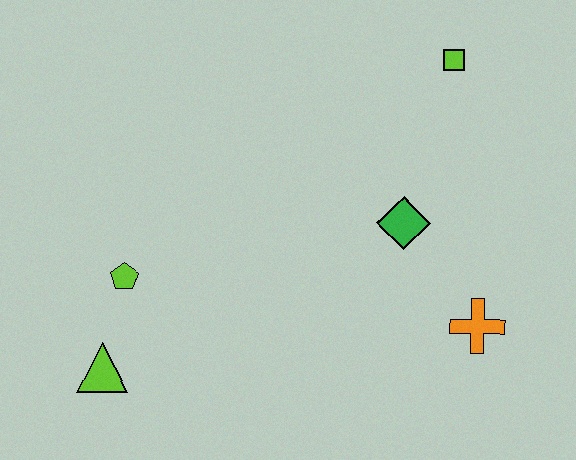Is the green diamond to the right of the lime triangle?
Yes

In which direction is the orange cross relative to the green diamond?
The orange cross is below the green diamond.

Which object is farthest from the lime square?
The lime triangle is farthest from the lime square.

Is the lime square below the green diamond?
No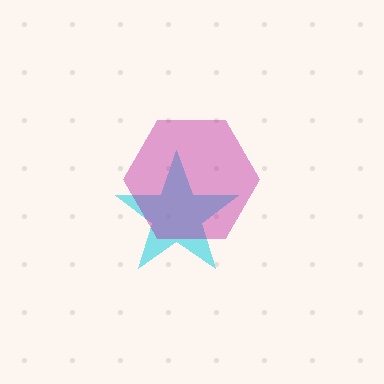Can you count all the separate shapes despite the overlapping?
Yes, there are 2 separate shapes.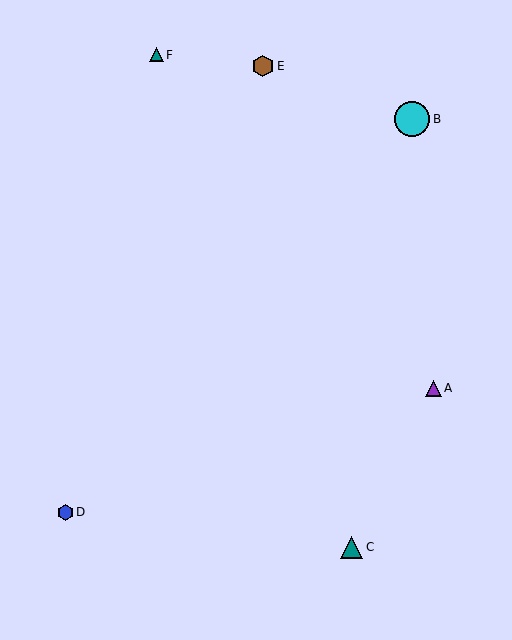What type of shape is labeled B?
Shape B is a cyan circle.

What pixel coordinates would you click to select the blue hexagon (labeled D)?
Click at (65, 512) to select the blue hexagon D.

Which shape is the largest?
The cyan circle (labeled B) is the largest.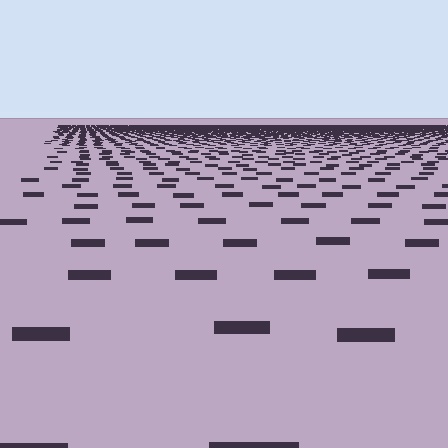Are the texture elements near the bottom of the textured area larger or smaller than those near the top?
Larger. Near the bottom, elements are closer to the viewer and appear at a bigger on-screen size.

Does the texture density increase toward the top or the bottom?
Density increases toward the top.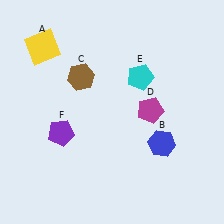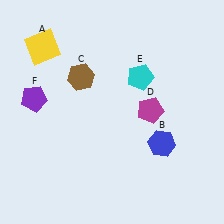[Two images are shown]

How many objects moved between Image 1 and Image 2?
1 object moved between the two images.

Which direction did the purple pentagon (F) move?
The purple pentagon (F) moved up.